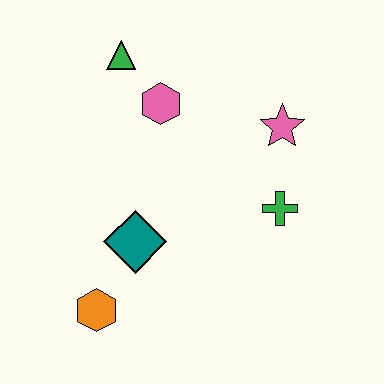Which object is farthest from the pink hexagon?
The orange hexagon is farthest from the pink hexagon.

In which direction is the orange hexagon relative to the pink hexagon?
The orange hexagon is below the pink hexagon.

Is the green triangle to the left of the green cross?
Yes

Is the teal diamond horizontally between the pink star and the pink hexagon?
No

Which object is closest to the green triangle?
The pink hexagon is closest to the green triangle.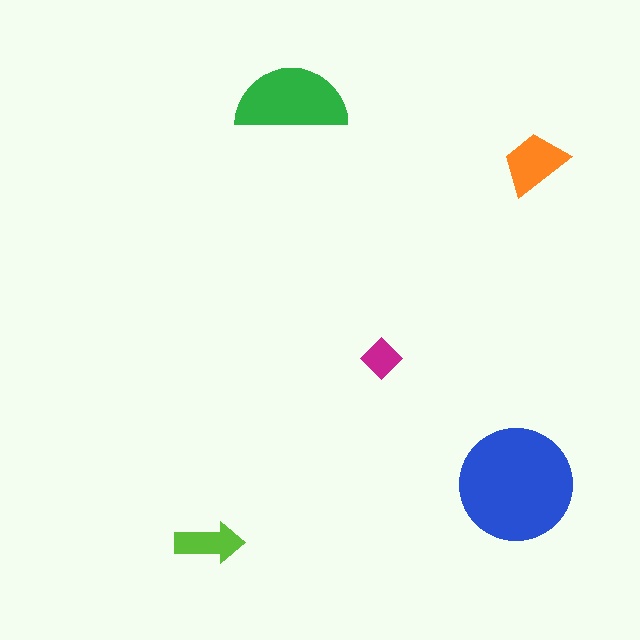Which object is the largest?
The blue circle.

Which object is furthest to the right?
The orange trapezoid is rightmost.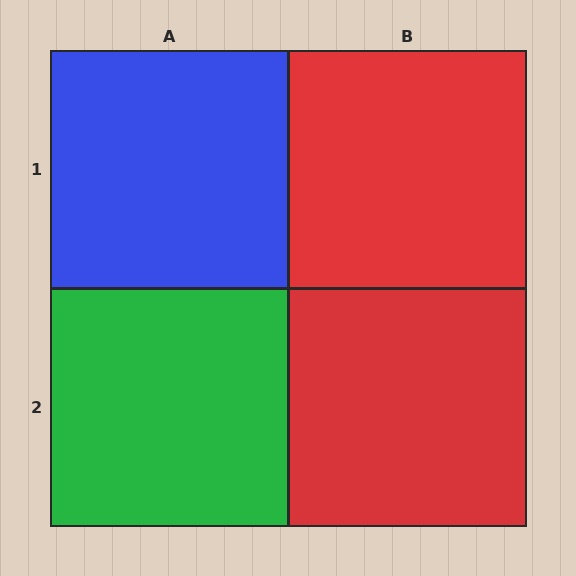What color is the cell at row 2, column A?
Green.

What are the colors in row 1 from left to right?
Blue, red.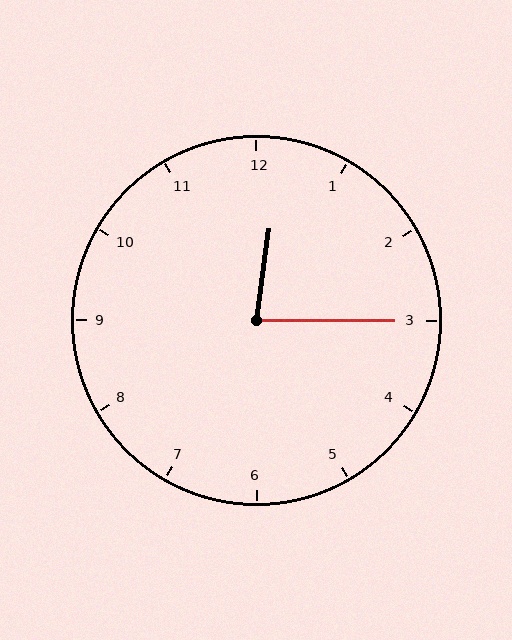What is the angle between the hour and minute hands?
Approximately 82 degrees.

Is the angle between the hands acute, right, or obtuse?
It is acute.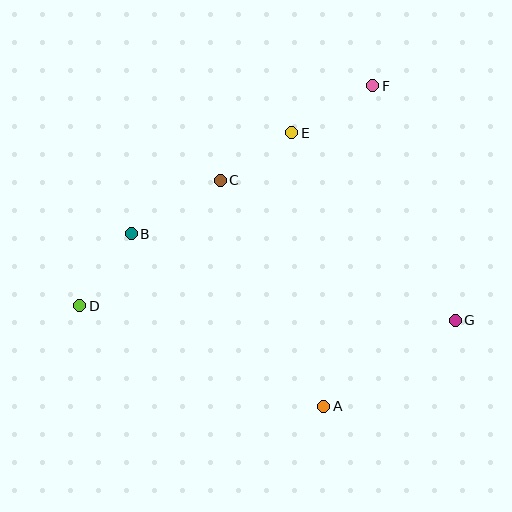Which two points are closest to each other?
Points C and E are closest to each other.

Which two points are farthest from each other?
Points D and G are farthest from each other.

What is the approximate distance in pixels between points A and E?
The distance between A and E is approximately 275 pixels.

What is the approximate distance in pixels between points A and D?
The distance between A and D is approximately 264 pixels.